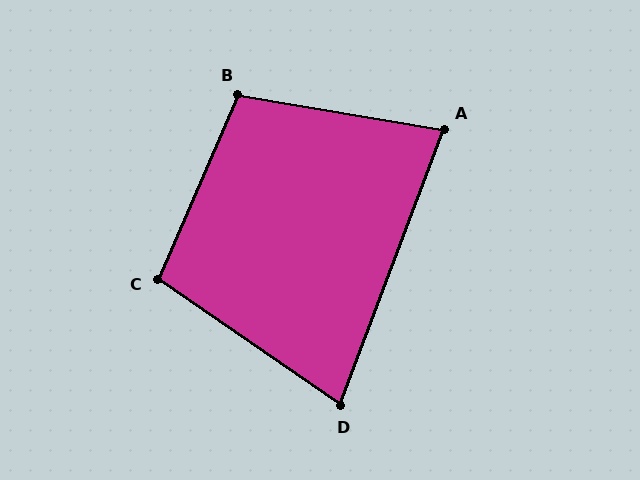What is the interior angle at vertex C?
Approximately 101 degrees (obtuse).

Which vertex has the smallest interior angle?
D, at approximately 76 degrees.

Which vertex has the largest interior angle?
B, at approximately 104 degrees.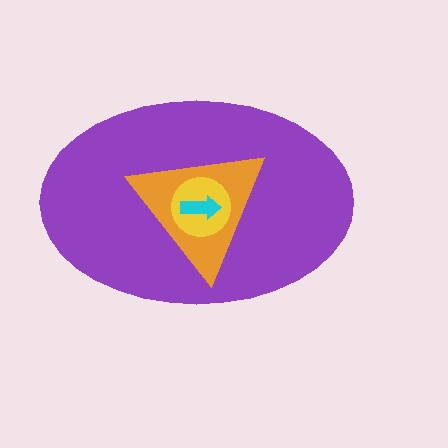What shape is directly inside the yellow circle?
The cyan arrow.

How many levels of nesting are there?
4.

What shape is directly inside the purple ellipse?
The orange triangle.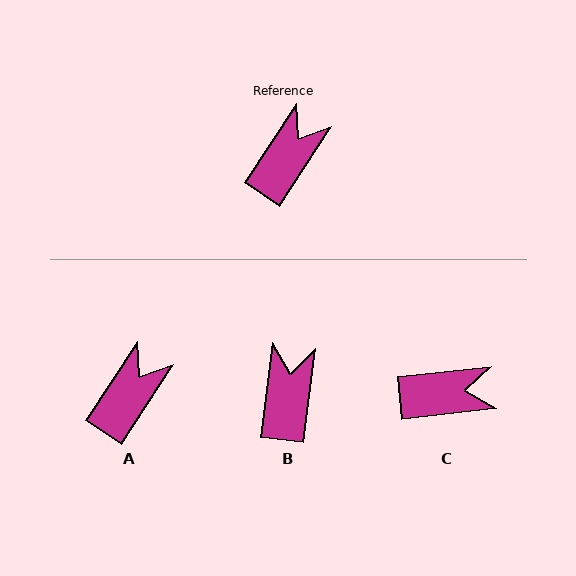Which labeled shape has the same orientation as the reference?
A.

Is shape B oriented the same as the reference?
No, it is off by about 26 degrees.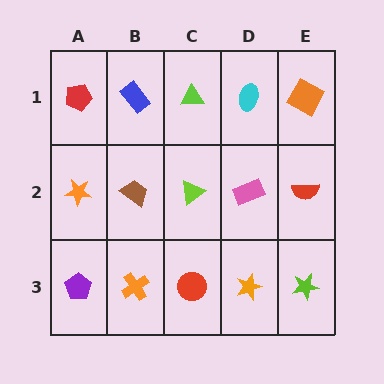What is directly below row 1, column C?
A lime triangle.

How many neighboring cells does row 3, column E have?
2.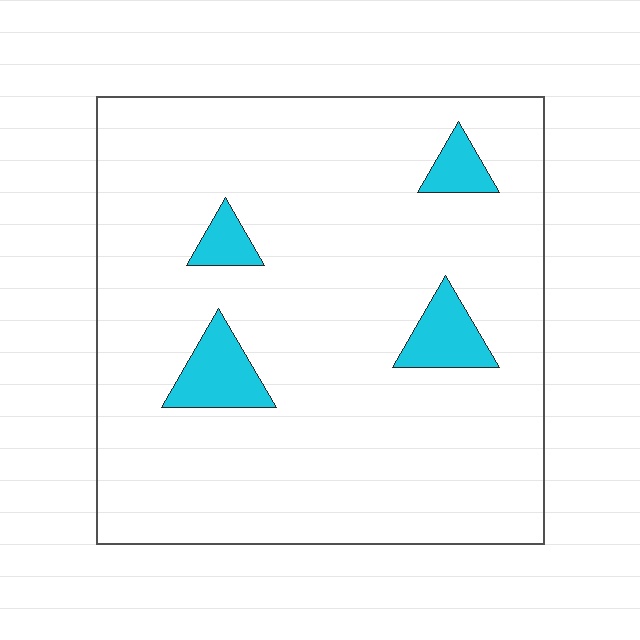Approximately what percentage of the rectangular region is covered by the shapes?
Approximately 10%.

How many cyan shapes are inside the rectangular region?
4.